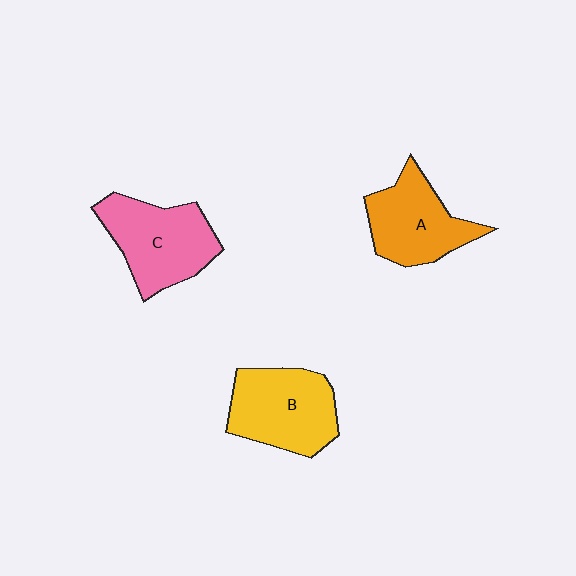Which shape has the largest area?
Shape C (pink).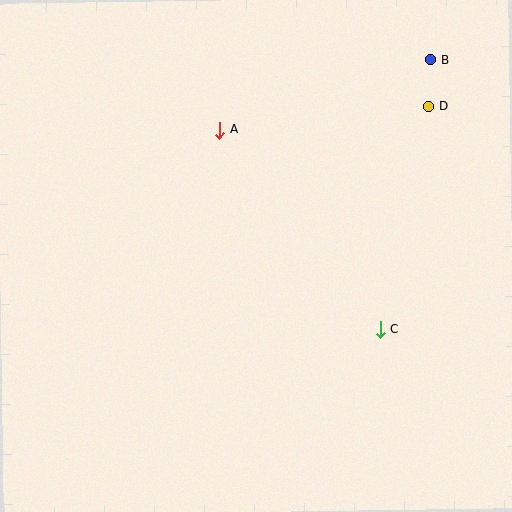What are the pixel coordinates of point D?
Point D is at (428, 107).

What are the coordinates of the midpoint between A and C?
The midpoint between A and C is at (300, 230).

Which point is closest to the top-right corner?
Point B is closest to the top-right corner.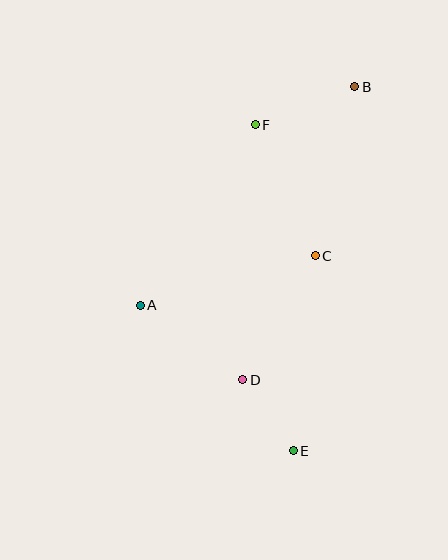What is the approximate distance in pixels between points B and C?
The distance between B and C is approximately 174 pixels.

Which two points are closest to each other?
Points D and E are closest to each other.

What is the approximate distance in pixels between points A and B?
The distance between A and B is approximately 306 pixels.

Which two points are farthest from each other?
Points B and E are farthest from each other.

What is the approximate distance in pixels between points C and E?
The distance between C and E is approximately 196 pixels.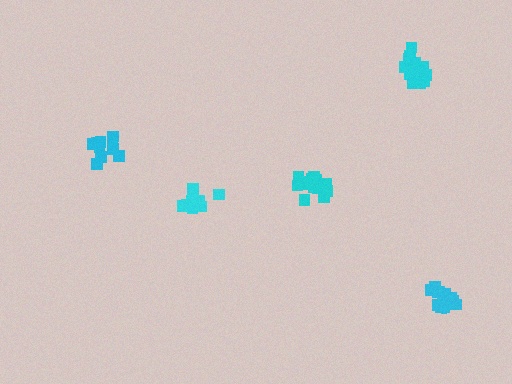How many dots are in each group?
Group 1: 10 dots, Group 2: 16 dots, Group 3: 13 dots, Group 4: 15 dots, Group 5: 10 dots (64 total).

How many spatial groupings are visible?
There are 5 spatial groupings.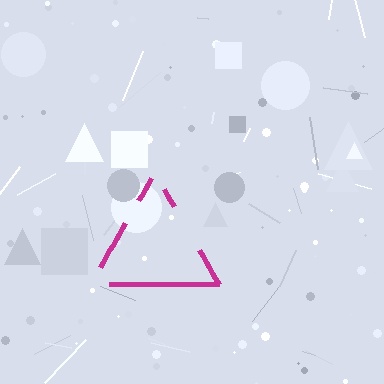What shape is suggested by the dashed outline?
The dashed outline suggests a triangle.